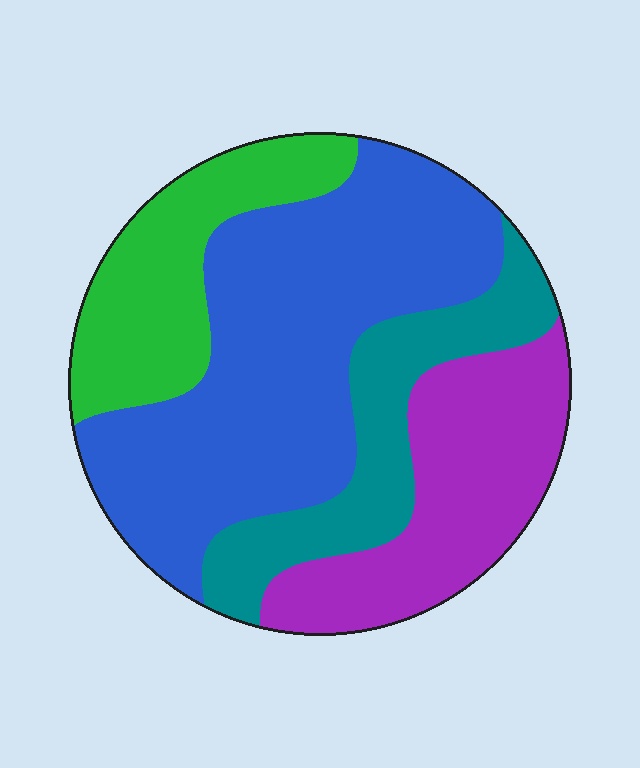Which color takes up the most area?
Blue, at roughly 45%.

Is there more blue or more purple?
Blue.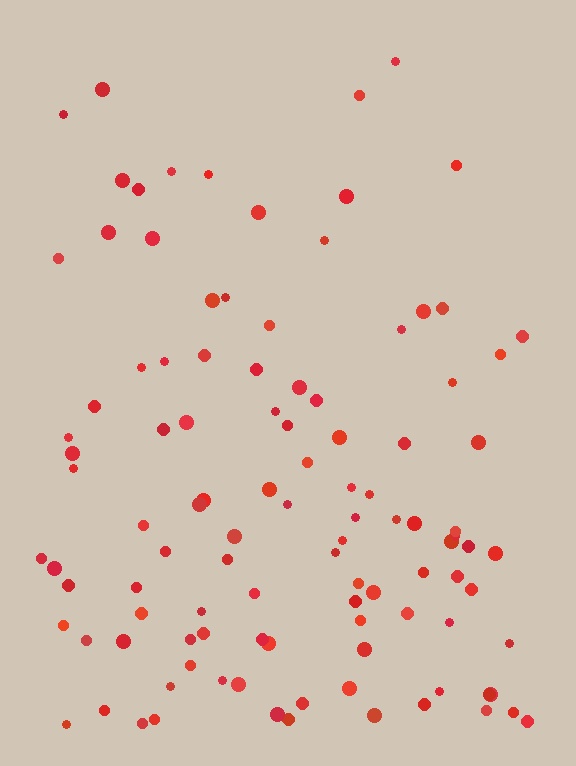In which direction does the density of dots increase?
From top to bottom, with the bottom side densest.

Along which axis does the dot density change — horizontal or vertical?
Vertical.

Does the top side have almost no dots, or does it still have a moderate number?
Still a moderate number, just noticeably fewer than the bottom.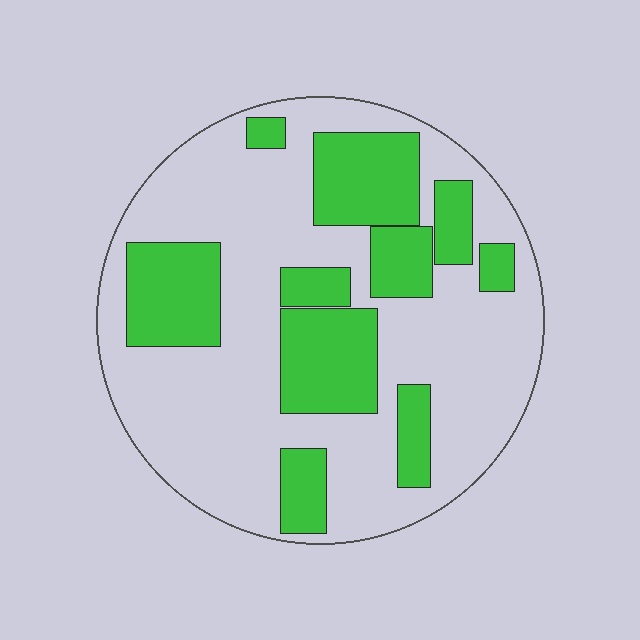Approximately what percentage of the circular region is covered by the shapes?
Approximately 35%.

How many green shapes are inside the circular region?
10.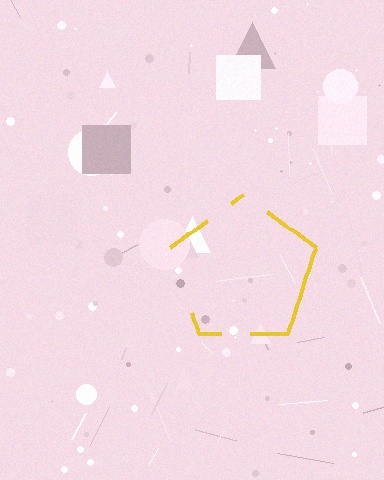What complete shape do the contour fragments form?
The contour fragments form a pentagon.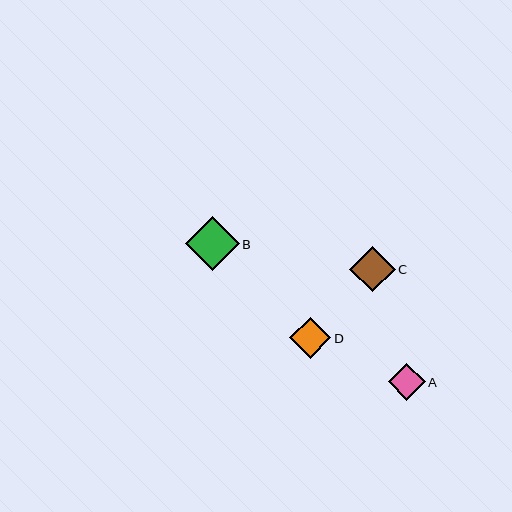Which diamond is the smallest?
Diamond A is the smallest with a size of approximately 37 pixels.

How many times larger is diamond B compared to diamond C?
Diamond B is approximately 1.2 times the size of diamond C.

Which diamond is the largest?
Diamond B is the largest with a size of approximately 54 pixels.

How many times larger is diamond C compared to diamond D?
Diamond C is approximately 1.1 times the size of diamond D.